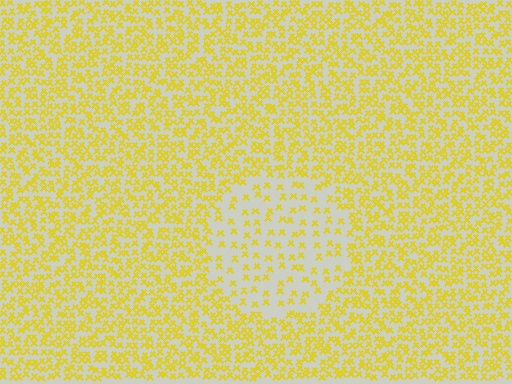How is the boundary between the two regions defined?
The boundary is defined by a change in element density (approximately 2.4x ratio). All elements are the same color, size, and shape.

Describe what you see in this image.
The image contains small yellow elements arranged at two different densities. A circle-shaped region is visible where the elements are less densely packed than the surrounding area.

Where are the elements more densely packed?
The elements are more densely packed outside the circle boundary.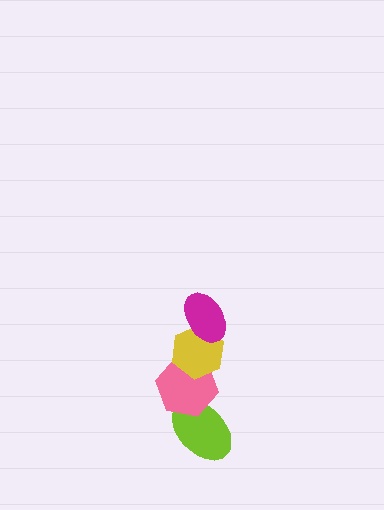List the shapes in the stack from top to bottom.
From top to bottom: the magenta ellipse, the yellow hexagon, the pink hexagon, the lime ellipse.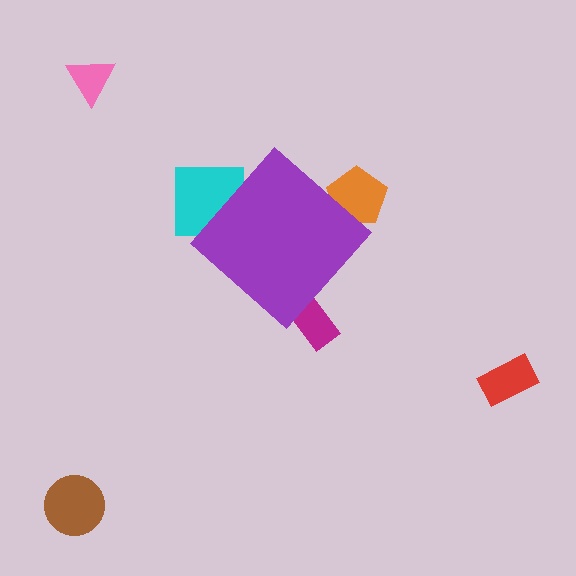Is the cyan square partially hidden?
Yes, the cyan square is partially hidden behind the purple diamond.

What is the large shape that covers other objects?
A purple diamond.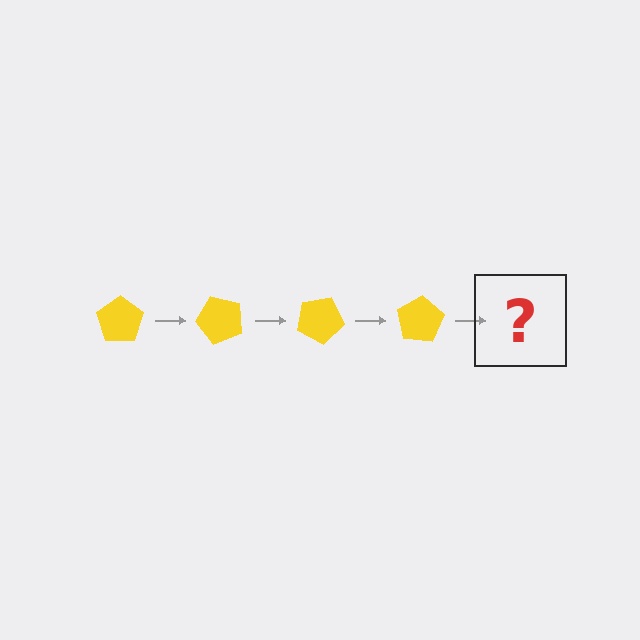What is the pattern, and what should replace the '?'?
The pattern is that the pentagon rotates 50 degrees each step. The '?' should be a yellow pentagon rotated 200 degrees.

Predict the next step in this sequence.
The next step is a yellow pentagon rotated 200 degrees.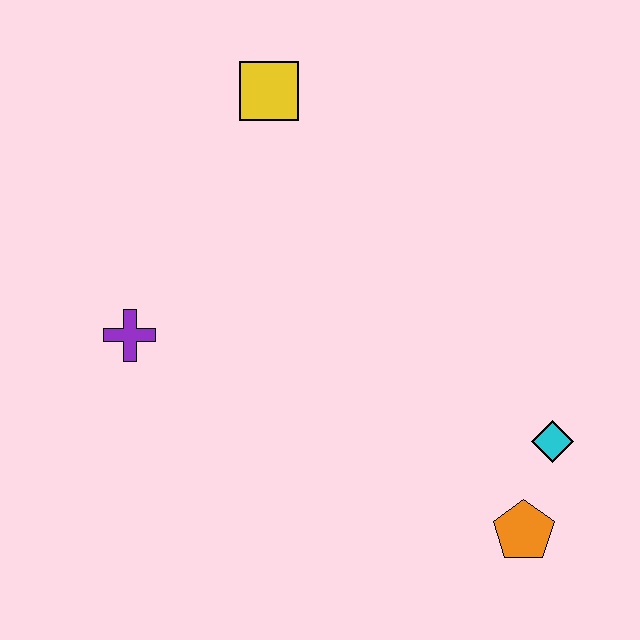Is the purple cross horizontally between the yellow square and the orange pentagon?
No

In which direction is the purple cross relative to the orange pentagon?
The purple cross is to the left of the orange pentagon.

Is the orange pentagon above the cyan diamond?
No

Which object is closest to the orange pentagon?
The cyan diamond is closest to the orange pentagon.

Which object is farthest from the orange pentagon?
The yellow square is farthest from the orange pentagon.